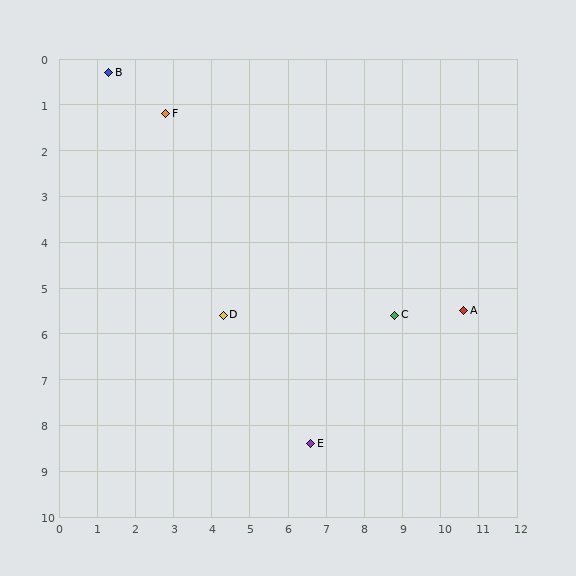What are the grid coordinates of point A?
Point A is at approximately (10.6, 5.5).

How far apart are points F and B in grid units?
Points F and B are about 1.7 grid units apart.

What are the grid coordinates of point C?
Point C is at approximately (8.8, 5.6).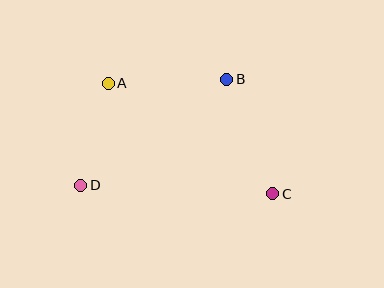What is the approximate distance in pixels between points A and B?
The distance between A and B is approximately 119 pixels.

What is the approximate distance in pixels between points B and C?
The distance between B and C is approximately 124 pixels.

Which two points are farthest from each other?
Points A and C are farthest from each other.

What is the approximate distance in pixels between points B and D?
The distance between B and D is approximately 181 pixels.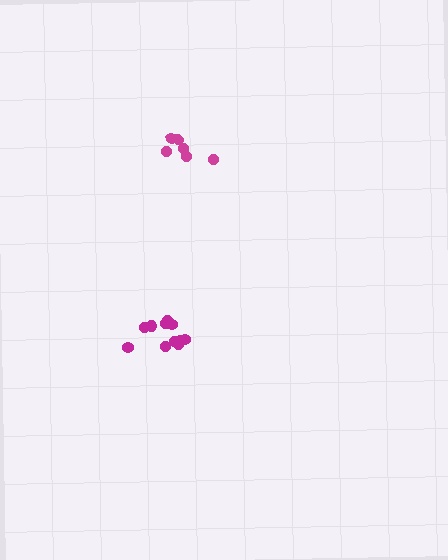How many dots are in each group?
Group 1: 6 dots, Group 2: 11 dots (17 total).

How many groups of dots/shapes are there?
There are 2 groups.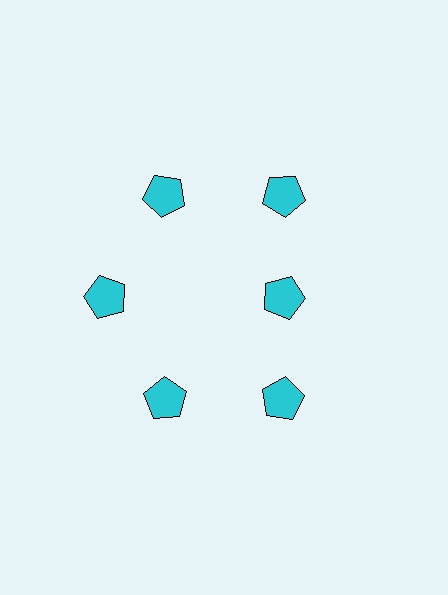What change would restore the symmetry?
The symmetry would be restored by moving it outward, back onto the ring so that all 6 pentagons sit at equal angles and equal distance from the center.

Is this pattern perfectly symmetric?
No. The 6 cyan pentagons are arranged in a ring, but one element near the 3 o'clock position is pulled inward toward the center, breaking the 6-fold rotational symmetry.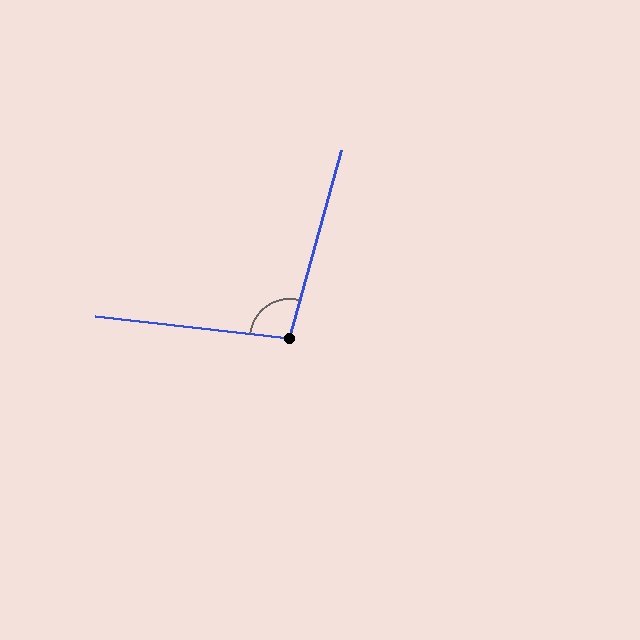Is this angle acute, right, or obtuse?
It is obtuse.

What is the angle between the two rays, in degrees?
Approximately 99 degrees.